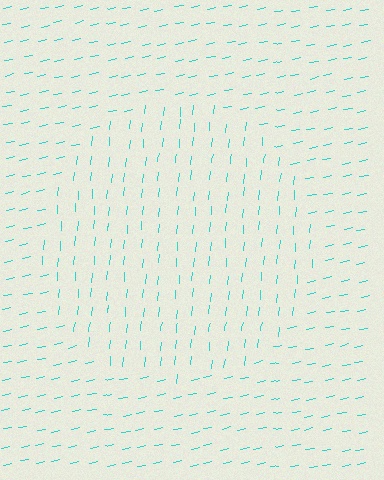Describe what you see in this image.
The image is filled with small cyan line segments. A circle region in the image has lines oriented differently from the surrounding lines, creating a visible texture boundary.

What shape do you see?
I see a circle.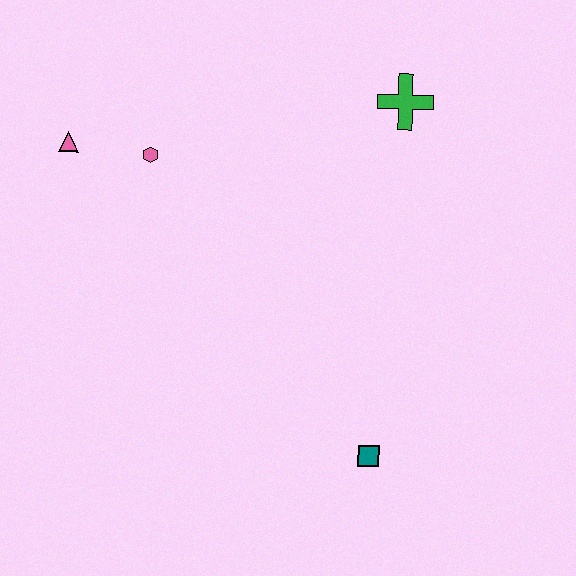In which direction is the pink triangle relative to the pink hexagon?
The pink triangle is to the left of the pink hexagon.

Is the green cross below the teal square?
No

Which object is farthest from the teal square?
The pink triangle is farthest from the teal square.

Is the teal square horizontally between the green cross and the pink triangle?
Yes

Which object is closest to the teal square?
The green cross is closest to the teal square.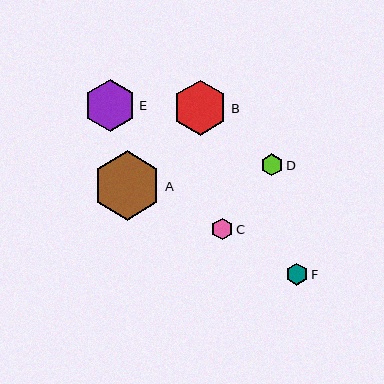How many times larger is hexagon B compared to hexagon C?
Hexagon B is approximately 2.6 times the size of hexagon C.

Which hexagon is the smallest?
Hexagon C is the smallest with a size of approximately 21 pixels.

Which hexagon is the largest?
Hexagon A is the largest with a size of approximately 69 pixels.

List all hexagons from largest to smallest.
From largest to smallest: A, B, E, D, F, C.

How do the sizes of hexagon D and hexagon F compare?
Hexagon D and hexagon F are approximately the same size.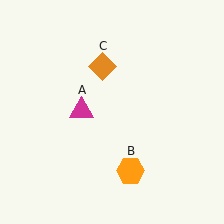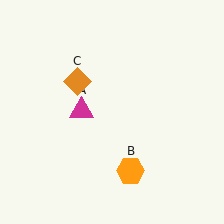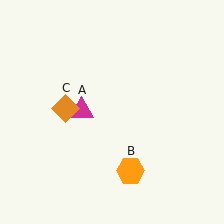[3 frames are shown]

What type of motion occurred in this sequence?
The orange diamond (object C) rotated counterclockwise around the center of the scene.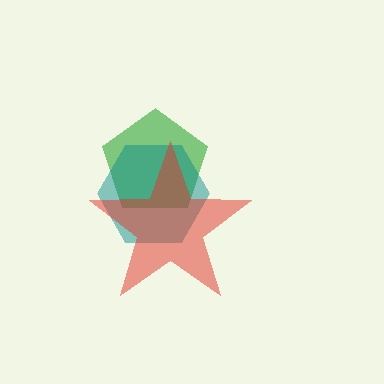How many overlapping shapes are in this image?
There are 3 overlapping shapes in the image.